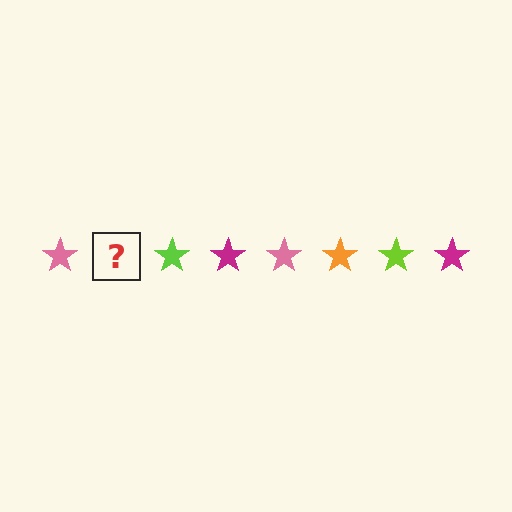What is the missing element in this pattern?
The missing element is an orange star.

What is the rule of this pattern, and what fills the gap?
The rule is that the pattern cycles through pink, orange, lime, magenta stars. The gap should be filled with an orange star.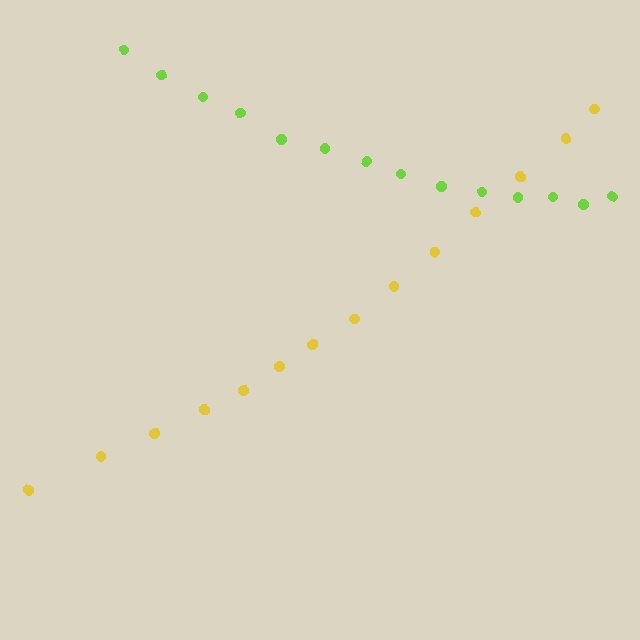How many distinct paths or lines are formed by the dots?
There are 2 distinct paths.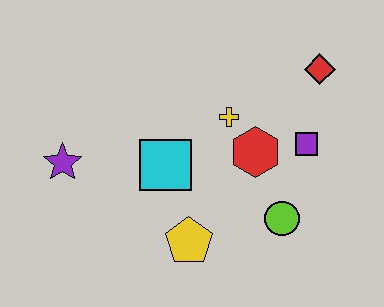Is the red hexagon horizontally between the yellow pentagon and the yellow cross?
No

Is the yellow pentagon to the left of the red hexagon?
Yes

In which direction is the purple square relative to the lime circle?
The purple square is above the lime circle.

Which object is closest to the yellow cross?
The red hexagon is closest to the yellow cross.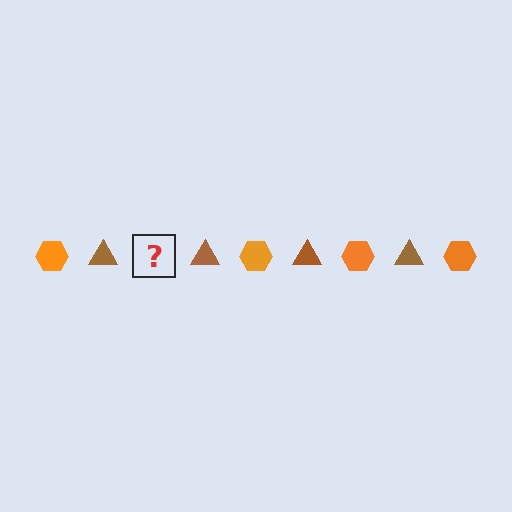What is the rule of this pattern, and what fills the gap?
The rule is that the pattern alternates between orange hexagon and brown triangle. The gap should be filled with an orange hexagon.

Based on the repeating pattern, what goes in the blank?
The blank should be an orange hexagon.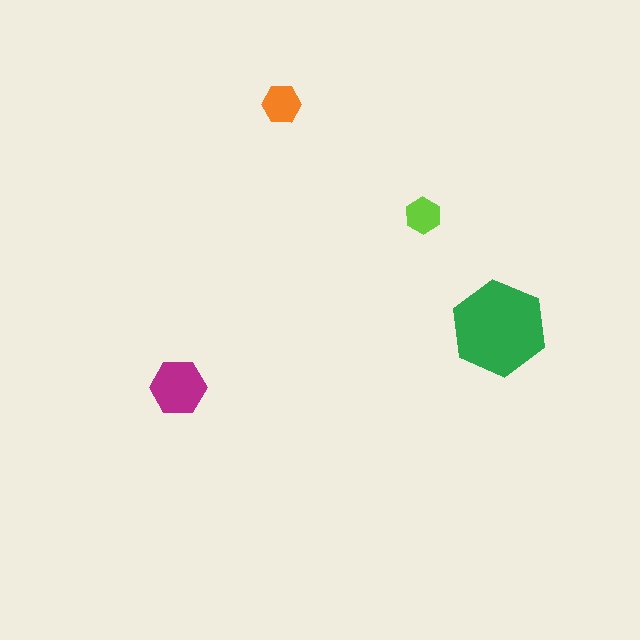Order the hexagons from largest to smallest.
the green one, the magenta one, the orange one, the lime one.